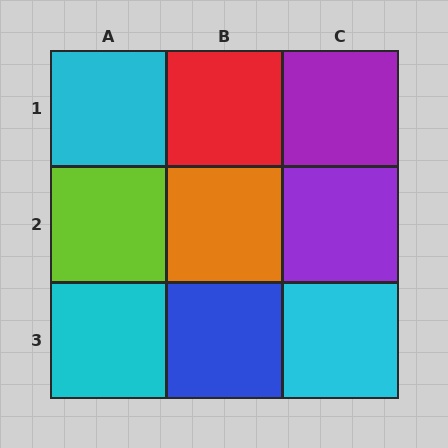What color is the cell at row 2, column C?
Purple.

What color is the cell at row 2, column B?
Orange.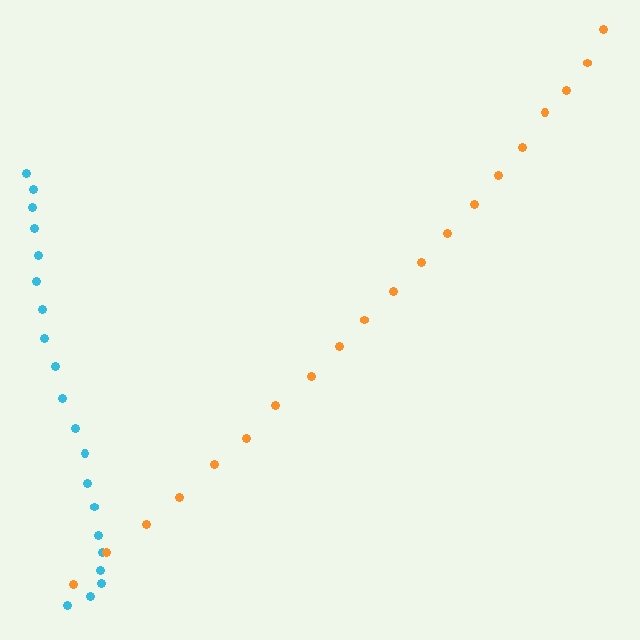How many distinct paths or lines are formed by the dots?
There are 2 distinct paths.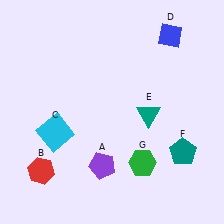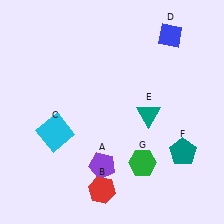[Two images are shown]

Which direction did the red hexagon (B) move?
The red hexagon (B) moved right.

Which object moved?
The red hexagon (B) moved right.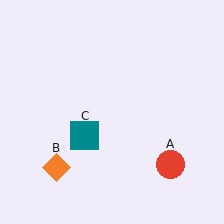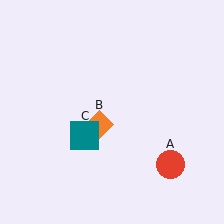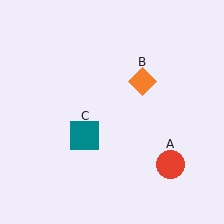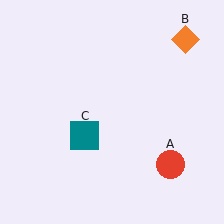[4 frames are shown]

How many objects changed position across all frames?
1 object changed position: orange diamond (object B).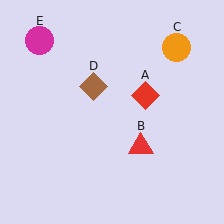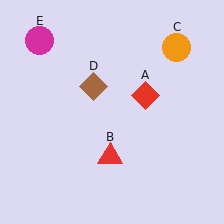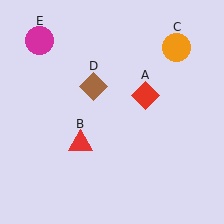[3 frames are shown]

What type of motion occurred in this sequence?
The red triangle (object B) rotated clockwise around the center of the scene.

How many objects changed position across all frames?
1 object changed position: red triangle (object B).